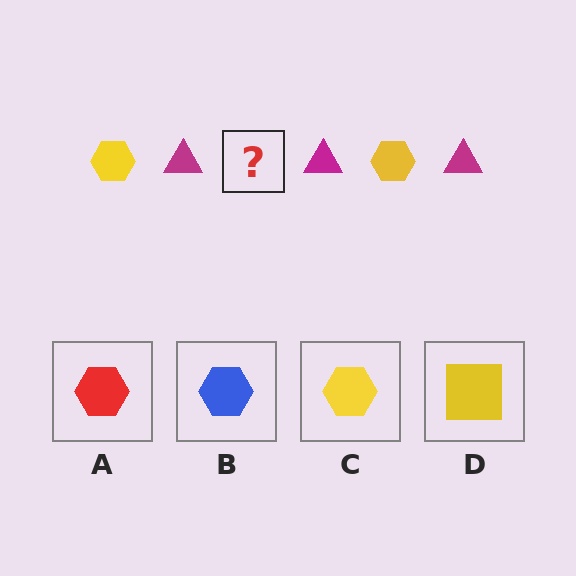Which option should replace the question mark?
Option C.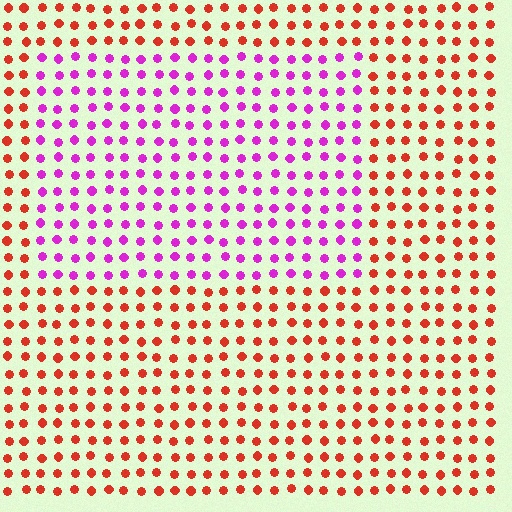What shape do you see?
I see a rectangle.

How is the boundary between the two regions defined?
The boundary is defined purely by a slight shift in hue (about 63 degrees). Spacing, size, and orientation are identical on both sides.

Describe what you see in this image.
The image is filled with small red elements in a uniform arrangement. A rectangle-shaped region is visible where the elements are tinted to a slightly different hue, forming a subtle color boundary.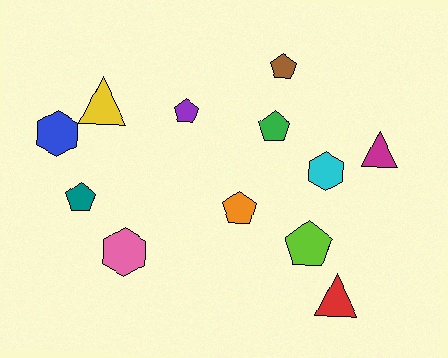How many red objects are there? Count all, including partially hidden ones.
There is 1 red object.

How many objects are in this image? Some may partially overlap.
There are 12 objects.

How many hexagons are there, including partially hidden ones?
There are 3 hexagons.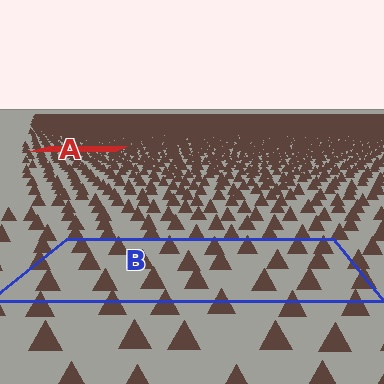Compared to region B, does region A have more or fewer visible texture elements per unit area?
Region A has more texture elements per unit area — they are packed more densely because it is farther away.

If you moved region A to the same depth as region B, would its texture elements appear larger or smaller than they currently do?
They would appear larger. At a closer depth, the same texture elements are projected at a bigger on-screen size.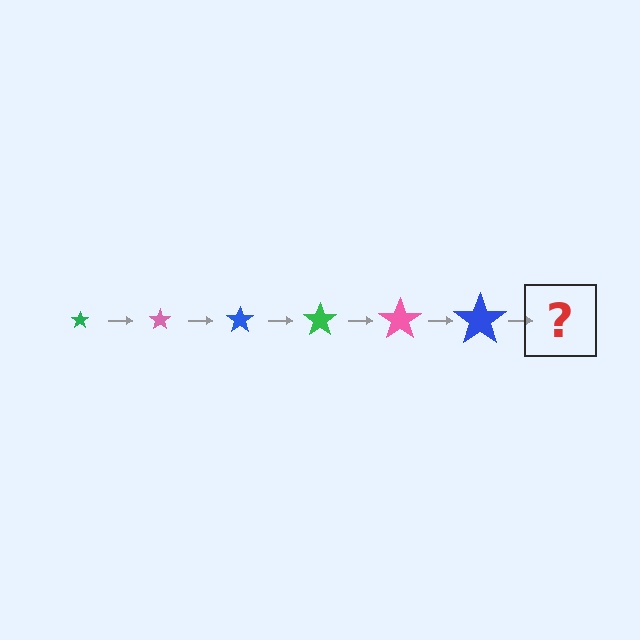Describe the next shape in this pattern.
It should be a green star, larger than the previous one.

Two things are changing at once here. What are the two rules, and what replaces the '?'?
The two rules are that the star grows larger each step and the color cycles through green, pink, and blue. The '?' should be a green star, larger than the previous one.